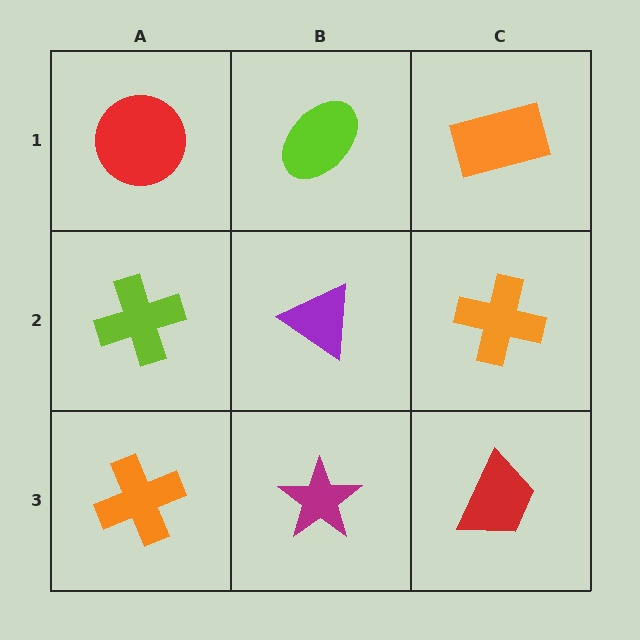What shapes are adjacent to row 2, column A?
A red circle (row 1, column A), an orange cross (row 3, column A), a purple triangle (row 2, column B).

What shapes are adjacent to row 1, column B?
A purple triangle (row 2, column B), a red circle (row 1, column A), an orange rectangle (row 1, column C).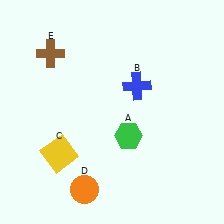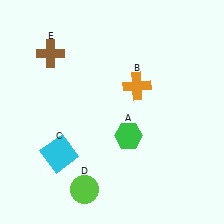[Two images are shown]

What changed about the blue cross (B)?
In Image 1, B is blue. In Image 2, it changed to orange.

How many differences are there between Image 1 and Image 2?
There are 3 differences between the two images.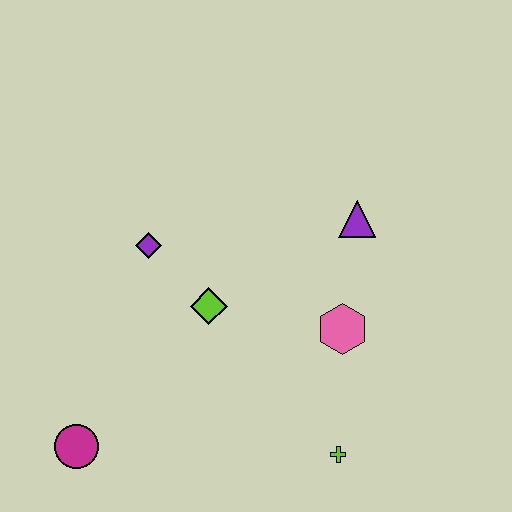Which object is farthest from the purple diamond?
The lime cross is farthest from the purple diamond.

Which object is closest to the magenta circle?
The lime diamond is closest to the magenta circle.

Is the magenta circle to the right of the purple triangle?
No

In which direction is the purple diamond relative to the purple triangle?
The purple diamond is to the left of the purple triangle.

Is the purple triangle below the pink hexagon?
No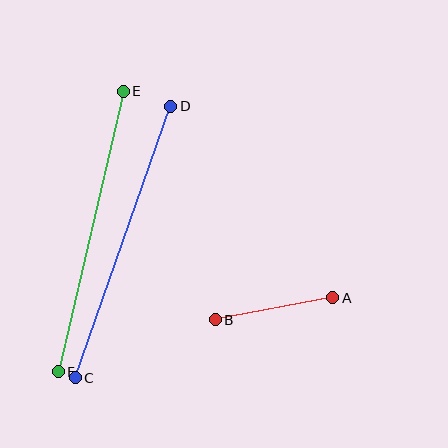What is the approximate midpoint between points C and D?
The midpoint is at approximately (123, 242) pixels.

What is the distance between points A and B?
The distance is approximately 119 pixels.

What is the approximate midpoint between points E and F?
The midpoint is at approximately (91, 231) pixels.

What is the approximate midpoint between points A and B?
The midpoint is at approximately (274, 309) pixels.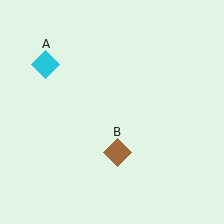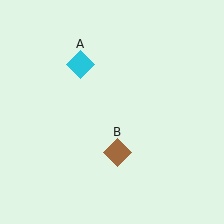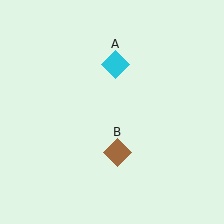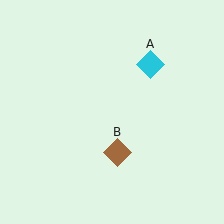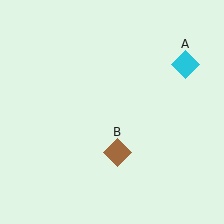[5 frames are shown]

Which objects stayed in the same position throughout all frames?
Brown diamond (object B) remained stationary.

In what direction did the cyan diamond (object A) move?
The cyan diamond (object A) moved right.